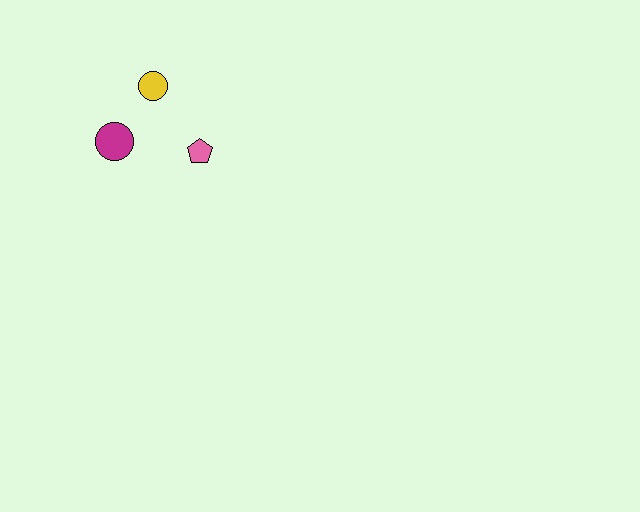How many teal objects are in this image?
There are no teal objects.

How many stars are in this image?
There are no stars.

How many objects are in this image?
There are 3 objects.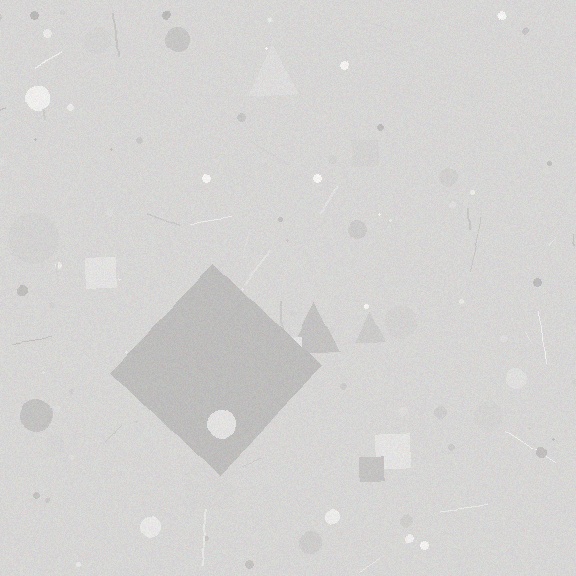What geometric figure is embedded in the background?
A diamond is embedded in the background.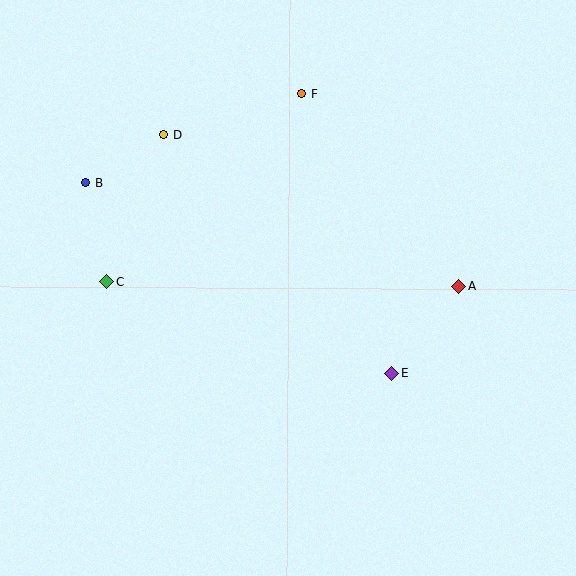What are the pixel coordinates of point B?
Point B is at (85, 183).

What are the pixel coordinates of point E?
Point E is at (392, 373).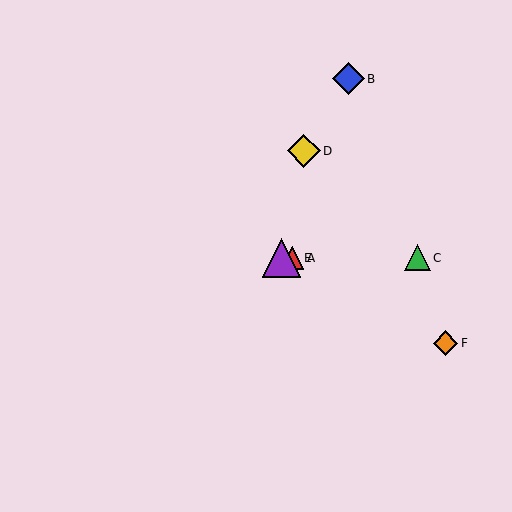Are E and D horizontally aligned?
No, E is at y≈258 and D is at y≈151.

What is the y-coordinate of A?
Object A is at y≈258.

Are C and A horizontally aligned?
Yes, both are at y≈258.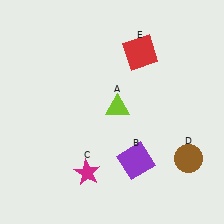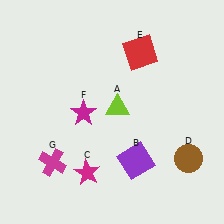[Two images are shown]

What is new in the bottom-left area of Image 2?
A magenta cross (G) was added in the bottom-left area of Image 2.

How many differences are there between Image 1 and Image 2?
There are 2 differences between the two images.